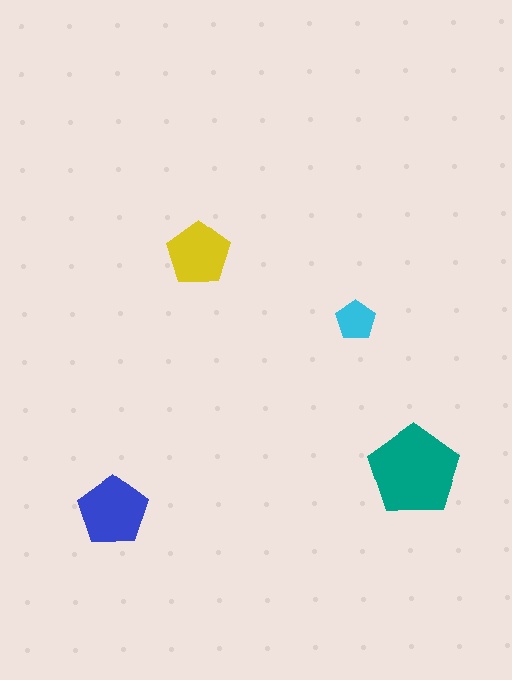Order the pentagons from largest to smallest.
the teal one, the blue one, the yellow one, the cyan one.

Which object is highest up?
The yellow pentagon is topmost.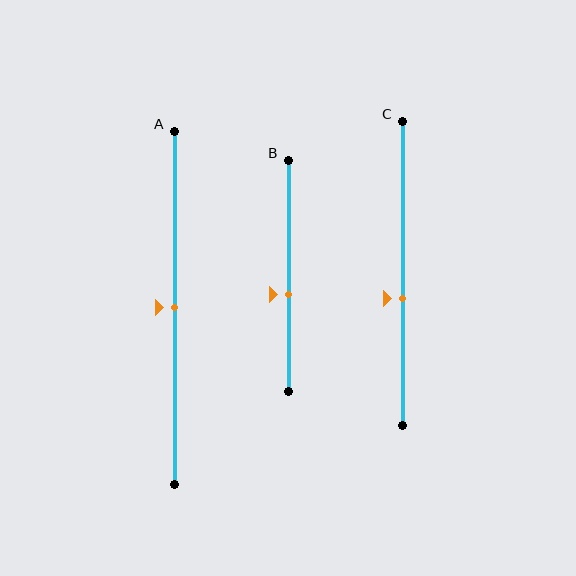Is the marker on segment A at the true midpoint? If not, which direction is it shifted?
Yes, the marker on segment A is at the true midpoint.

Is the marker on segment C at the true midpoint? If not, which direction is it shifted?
No, the marker on segment C is shifted downward by about 8% of the segment length.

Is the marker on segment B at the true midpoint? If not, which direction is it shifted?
No, the marker on segment B is shifted downward by about 8% of the segment length.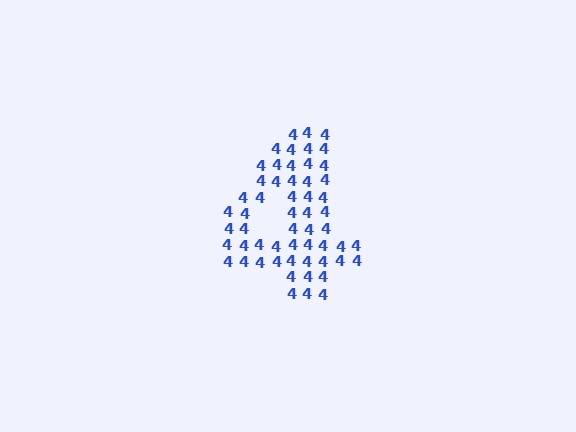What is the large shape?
The large shape is the digit 4.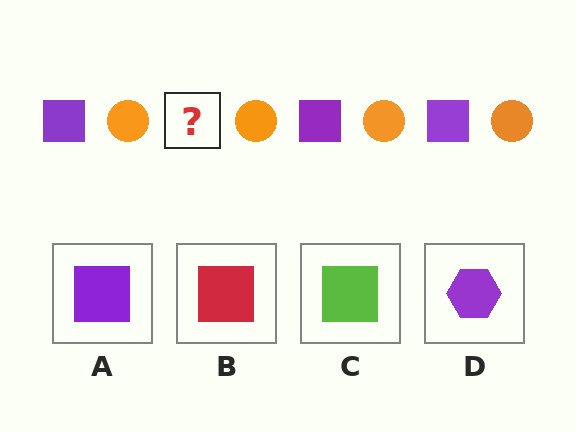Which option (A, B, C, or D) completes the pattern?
A.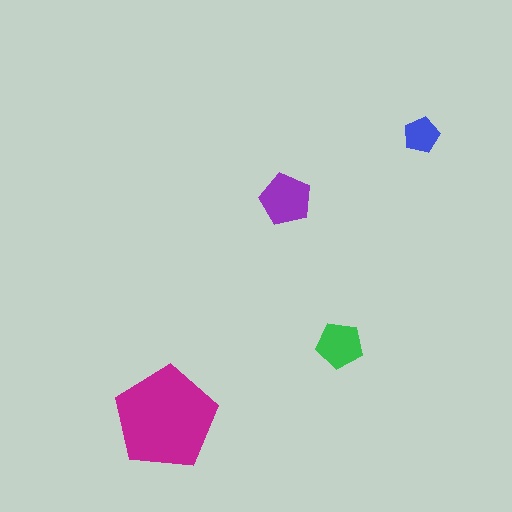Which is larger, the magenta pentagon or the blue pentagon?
The magenta one.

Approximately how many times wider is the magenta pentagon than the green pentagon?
About 2 times wider.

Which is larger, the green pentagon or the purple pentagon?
The purple one.